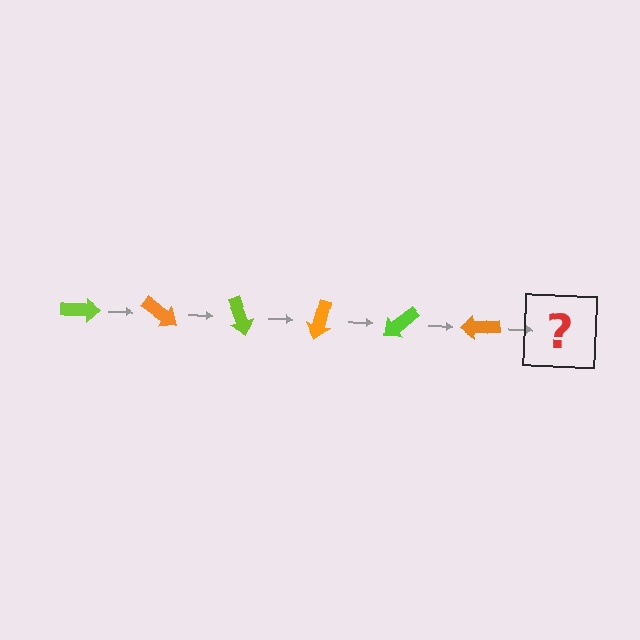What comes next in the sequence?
The next element should be a lime arrow, rotated 210 degrees from the start.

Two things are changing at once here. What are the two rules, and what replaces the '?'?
The two rules are that it rotates 35 degrees each step and the color cycles through lime and orange. The '?' should be a lime arrow, rotated 210 degrees from the start.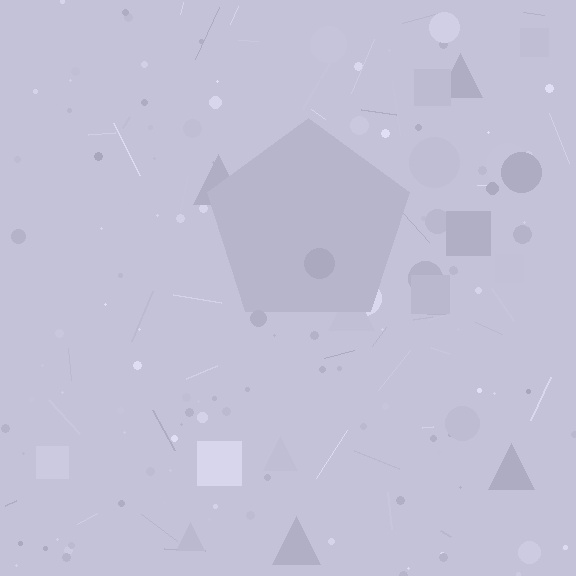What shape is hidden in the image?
A pentagon is hidden in the image.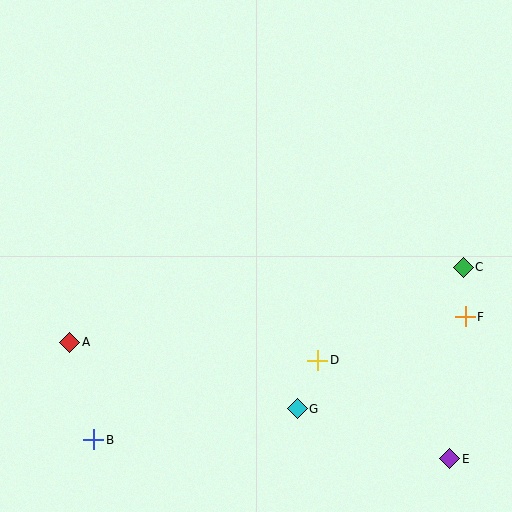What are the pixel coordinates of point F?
Point F is at (465, 317).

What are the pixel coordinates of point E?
Point E is at (450, 459).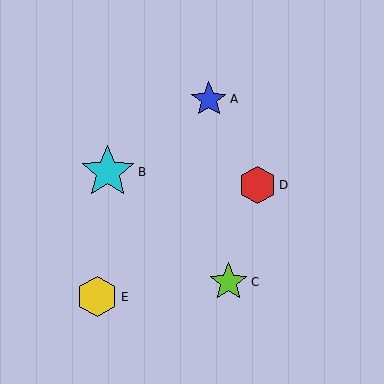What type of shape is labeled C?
Shape C is a lime star.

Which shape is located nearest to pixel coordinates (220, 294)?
The lime star (labeled C) at (229, 282) is nearest to that location.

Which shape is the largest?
The cyan star (labeled B) is the largest.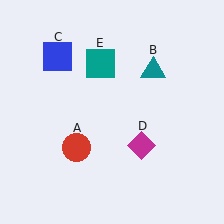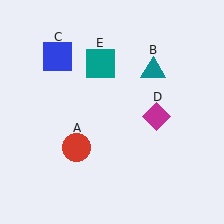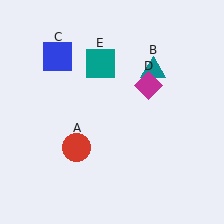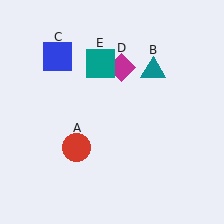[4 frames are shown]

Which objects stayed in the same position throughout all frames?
Red circle (object A) and teal triangle (object B) and blue square (object C) and teal square (object E) remained stationary.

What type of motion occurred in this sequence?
The magenta diamond (object D) rotated counterclockwise around the center of the scene.